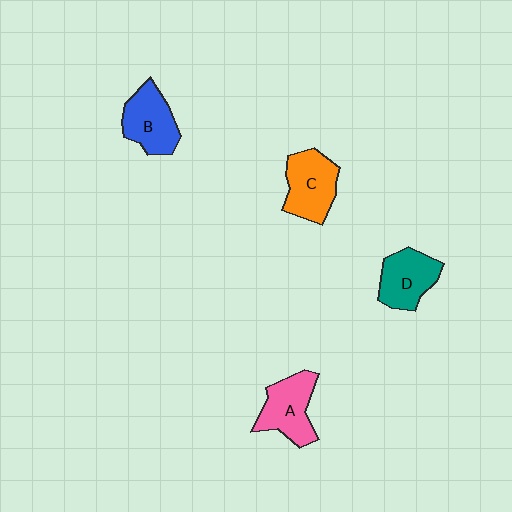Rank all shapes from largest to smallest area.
From largest to smallest: C (orange), A (pink), B (blue), D (teal).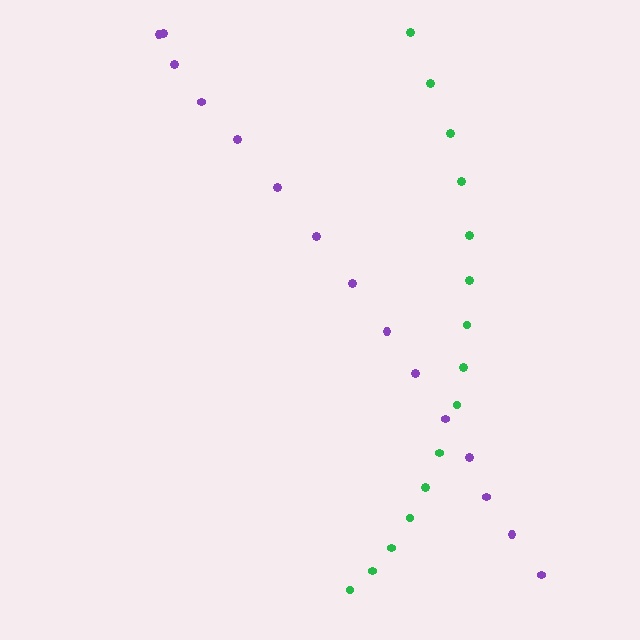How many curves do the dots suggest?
There are 2 distinct paths.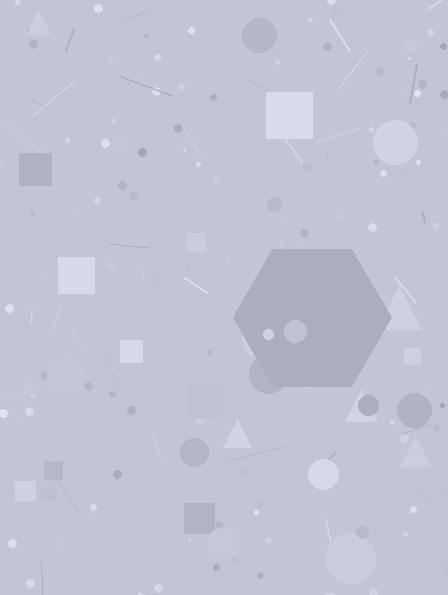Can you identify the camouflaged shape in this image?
The camouflaged shape is a hexagon.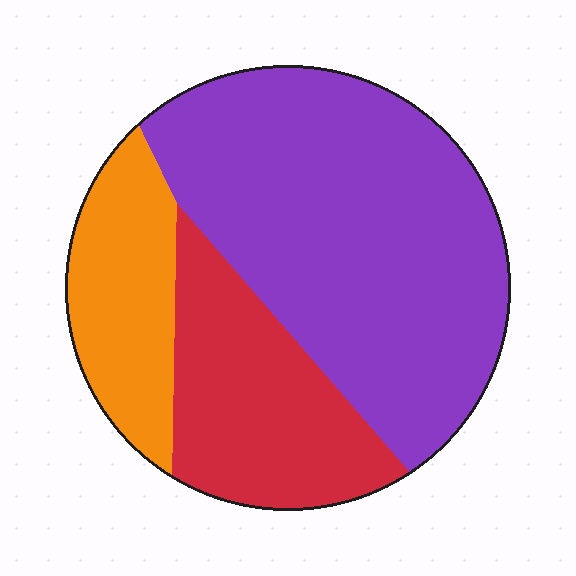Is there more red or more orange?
Red.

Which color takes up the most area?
Purple, at roughly 55%.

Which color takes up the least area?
Orange, at roughly 20%.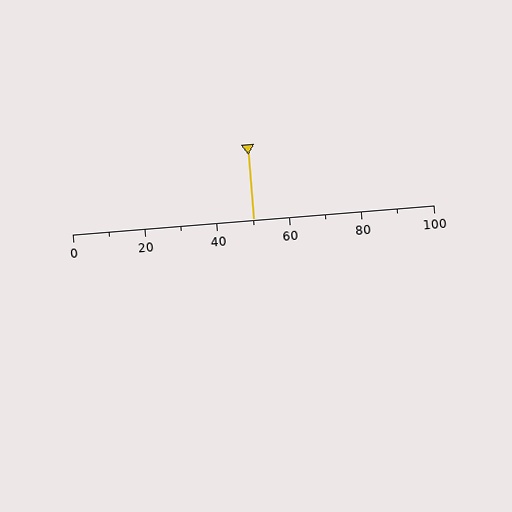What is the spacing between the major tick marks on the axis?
The major ticks are spaced 20 apart.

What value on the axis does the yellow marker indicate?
The marker indicates approximately 50.